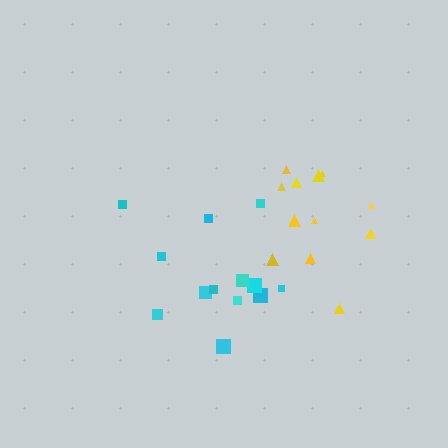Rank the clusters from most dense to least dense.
yellow, cyan.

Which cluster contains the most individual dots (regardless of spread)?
Cyan (13).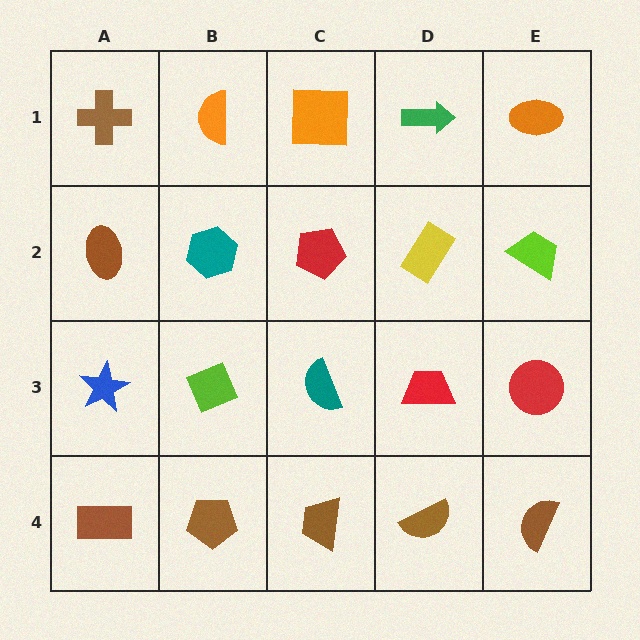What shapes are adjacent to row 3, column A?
A brown ellipse (row 2, column A), a brown rectangle (row 4, column A), a lime diamond (row 3, column B).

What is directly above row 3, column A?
A brown ellipse.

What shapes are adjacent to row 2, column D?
A green arrow (row 1, column D), a red trapezoid (row 3, column D), a red pentagon (row 2, column C), a lime trapezoid (row 2, column E).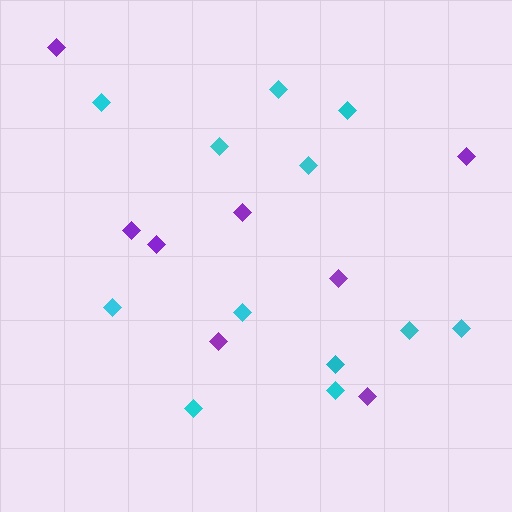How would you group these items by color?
There are 2 groups: one group of cyan diamonds (12) and one group of purple diamonds (8).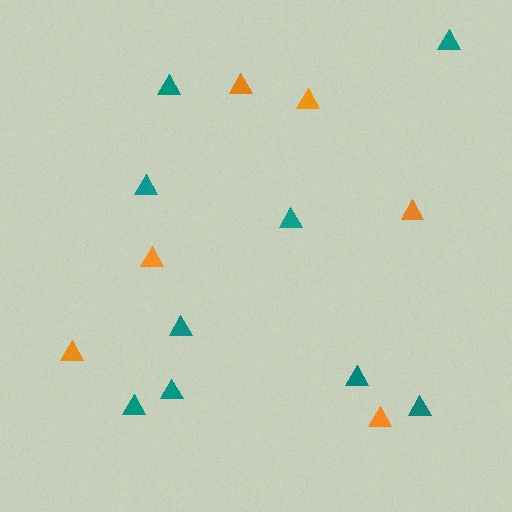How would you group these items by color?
There are 2 groups: one group of orange triangles (6) and one group of teal triangles (9).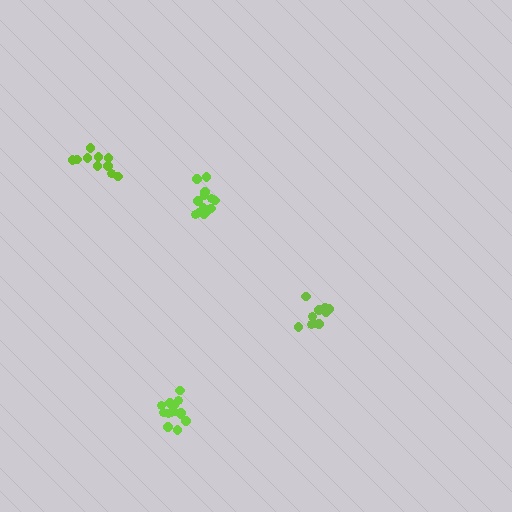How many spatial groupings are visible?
There are 4 spatial groupings.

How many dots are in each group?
Group 1: 13 dots, Group 2: 10 dots, Group 3: 14 dots, Group 4: 10 dots (47 total).